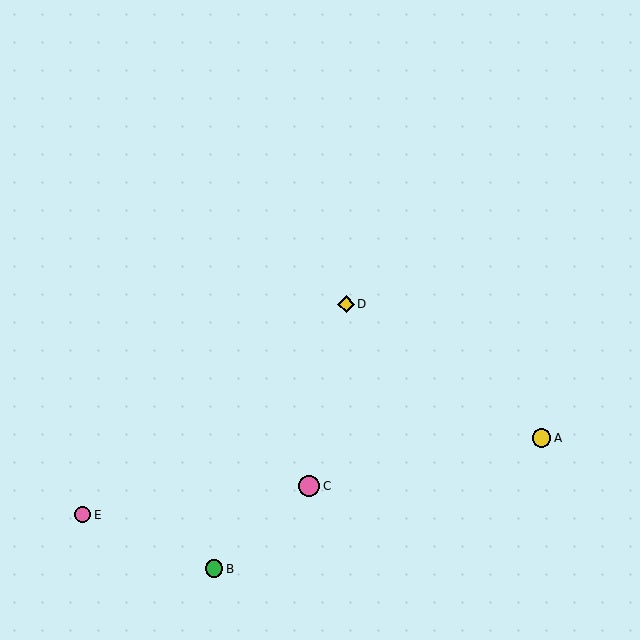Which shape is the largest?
The pink circle (labeled C) is the largest.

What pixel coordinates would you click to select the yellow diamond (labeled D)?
Click at (346, 304) to select the yellow diamond D.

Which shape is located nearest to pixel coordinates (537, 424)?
The yellow circle (labeled A) at (542, 438) is nearest to that location.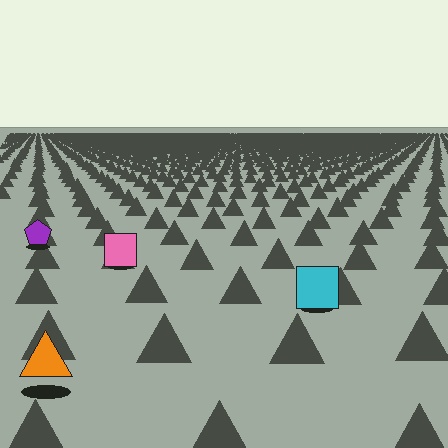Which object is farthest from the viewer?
The purple pentagon is farthest from the viewer. It appears smaller and the ground texture around it is denser.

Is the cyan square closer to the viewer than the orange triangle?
No. The orange triangle is closer — you can tell from the texture gradient: the ground texture is coarser near it.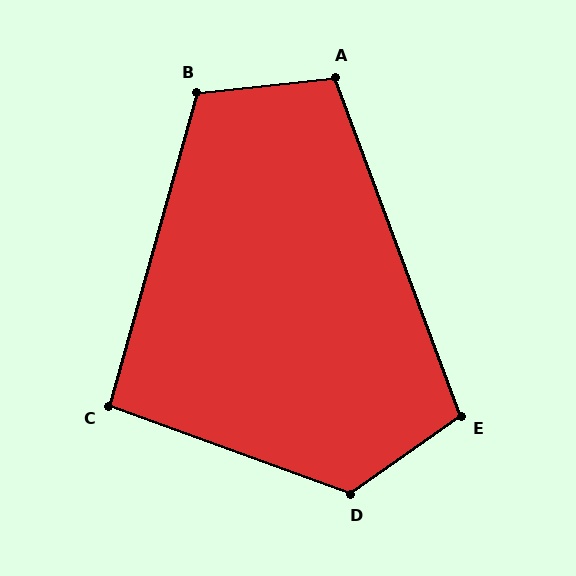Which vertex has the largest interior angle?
D, at approximately 125 degrees.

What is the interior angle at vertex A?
Approximately 104 degrees (obtuse).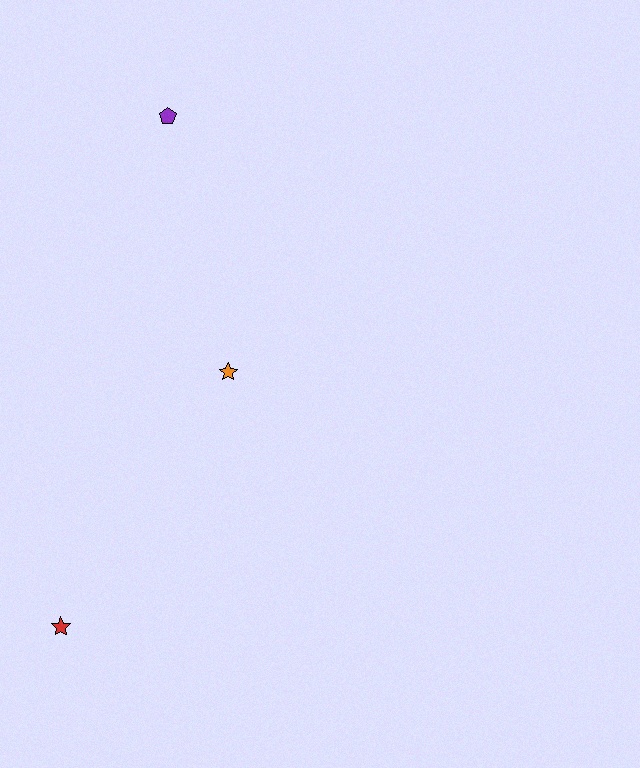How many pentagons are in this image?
There is 1 pentagon.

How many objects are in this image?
There are 3 objects.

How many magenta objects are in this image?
There are no magenta objects.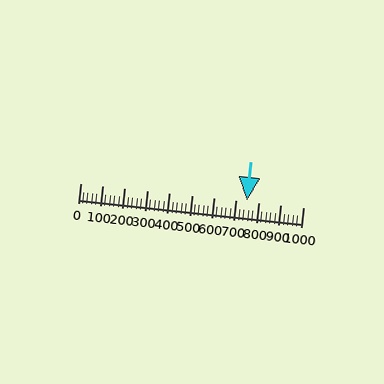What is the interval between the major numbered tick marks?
The major tick marks are spaced 100 units apart.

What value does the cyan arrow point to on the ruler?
The cyan arrow points to approximately 747.